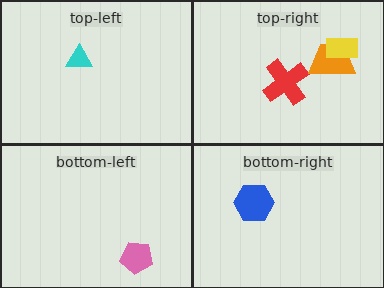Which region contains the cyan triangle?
The top-left region.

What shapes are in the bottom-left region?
The pink pentagon.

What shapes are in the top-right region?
The red cross, the orange trapezoid, the yellow rectangle.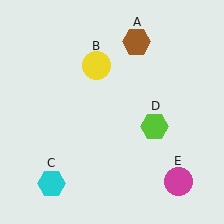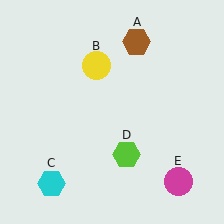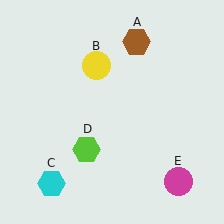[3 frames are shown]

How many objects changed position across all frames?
1 object changed position: lime hexagon (object D).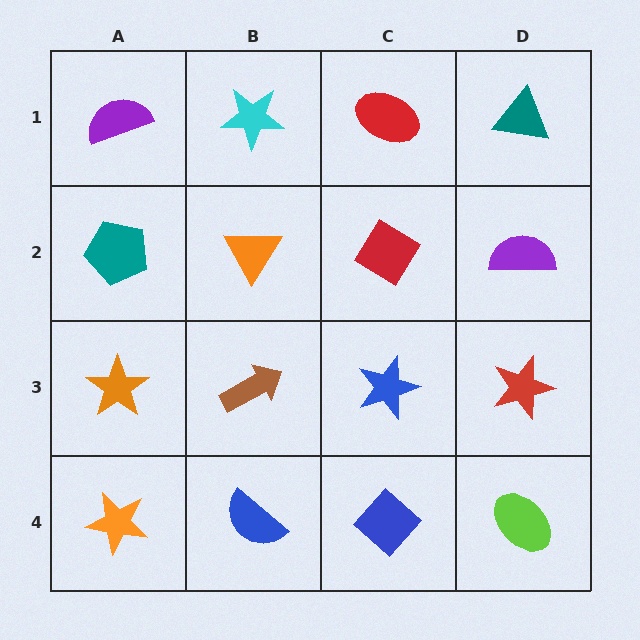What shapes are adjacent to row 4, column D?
A red star (row 3, column D), a blue diamond (row 4, column C).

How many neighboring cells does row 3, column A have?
3.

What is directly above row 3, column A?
A teal pentagon.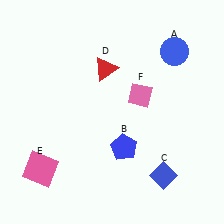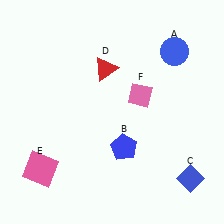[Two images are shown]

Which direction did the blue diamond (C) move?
The blue diamond (C) moved right.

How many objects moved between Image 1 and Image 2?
1 object moved between the two images.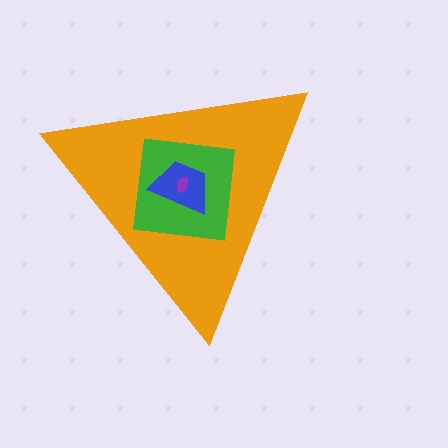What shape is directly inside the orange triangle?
The green square.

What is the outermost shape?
The orange triangle.